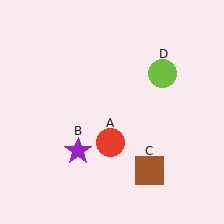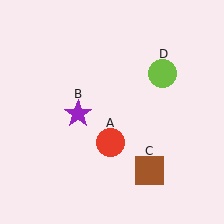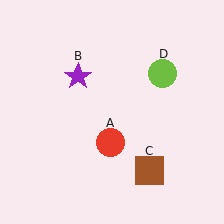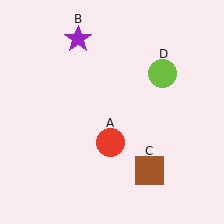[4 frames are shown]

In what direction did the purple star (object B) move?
The purple star (object B) moved up.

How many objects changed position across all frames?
1 object changed position: purple star (object B).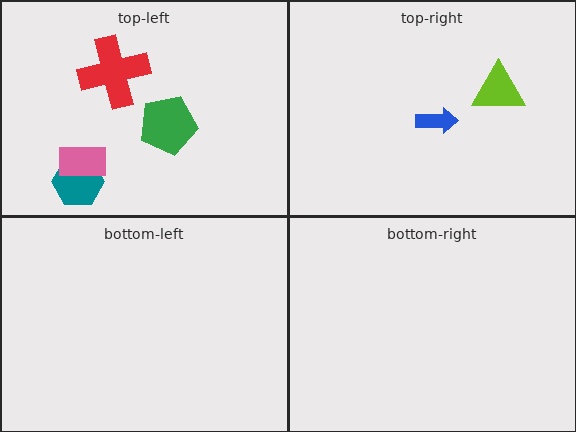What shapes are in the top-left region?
The red cross, the green pentagon, the teal hexagon, the pink rectangle.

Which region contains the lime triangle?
The top-right region.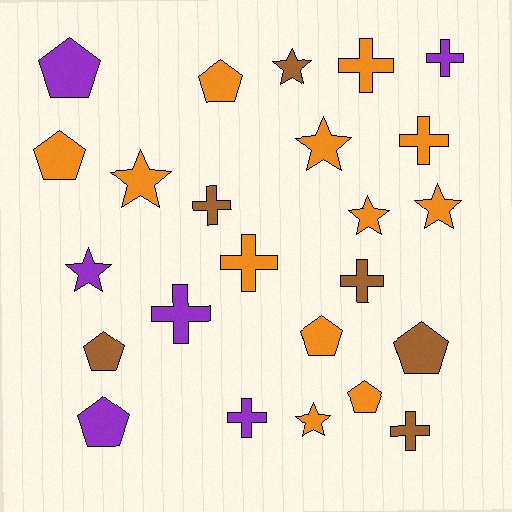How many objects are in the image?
There are 24 objects.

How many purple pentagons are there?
There are 2 purple pentagons.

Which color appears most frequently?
Orange, with 12 objects.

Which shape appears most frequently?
Cross, with 9 objects.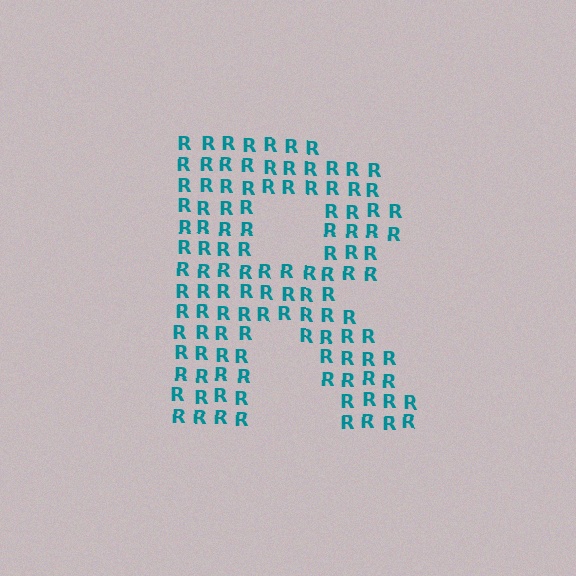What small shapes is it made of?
It is made of small letter R's.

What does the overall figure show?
The overall figure shows the letter R.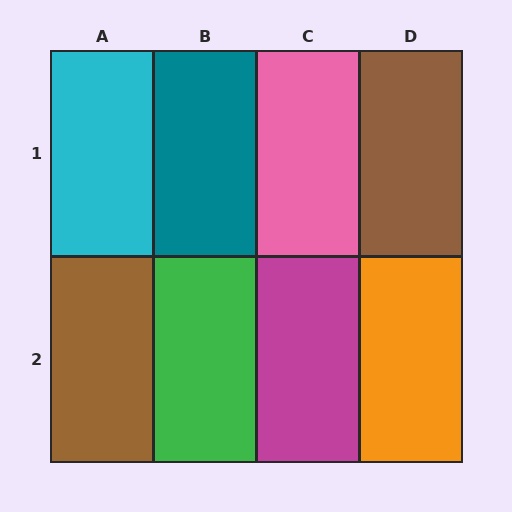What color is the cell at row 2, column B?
Green.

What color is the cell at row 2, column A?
Brown.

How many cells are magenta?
1 cell is magenta.